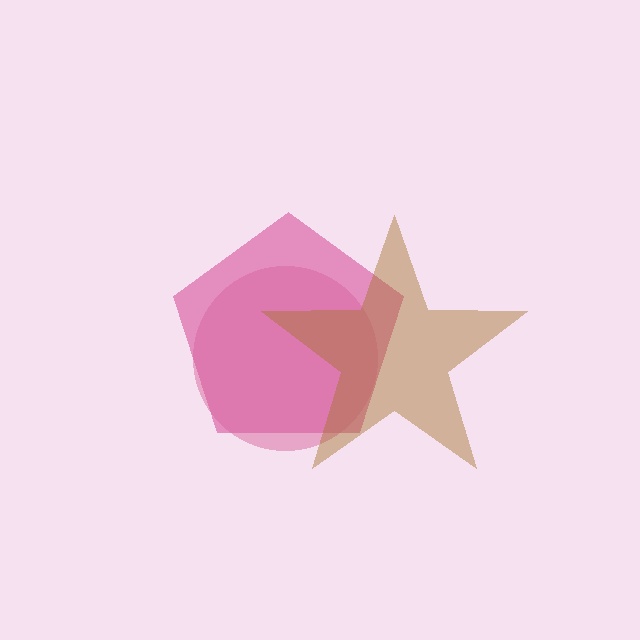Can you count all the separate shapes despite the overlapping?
Yes, there are 3 separate shapes.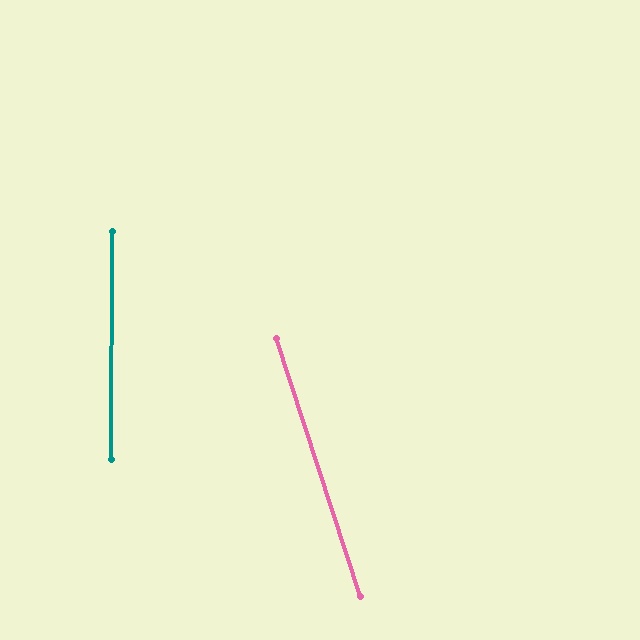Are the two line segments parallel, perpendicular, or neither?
Neither parallel nor perpendicular — they differ by about 18°.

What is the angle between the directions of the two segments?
Approximately 18 degrees.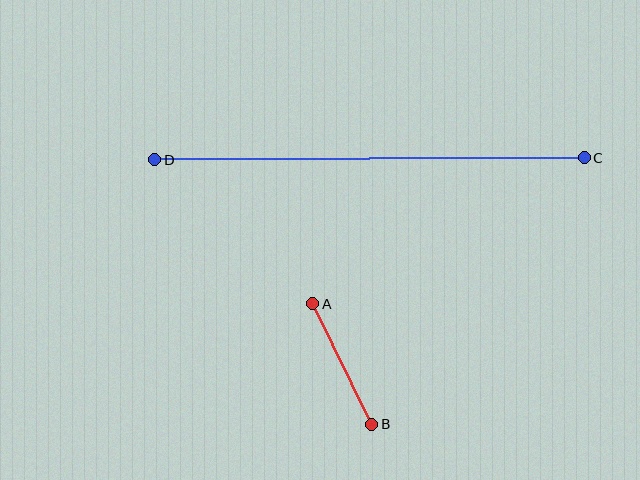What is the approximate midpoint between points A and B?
The midpoint is at approximately (342, 364) pixels.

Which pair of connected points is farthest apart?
Points C and D are farthest apart.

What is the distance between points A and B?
The distance is approximately 134 pixels.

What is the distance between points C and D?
The distance is approximately 430 pixels.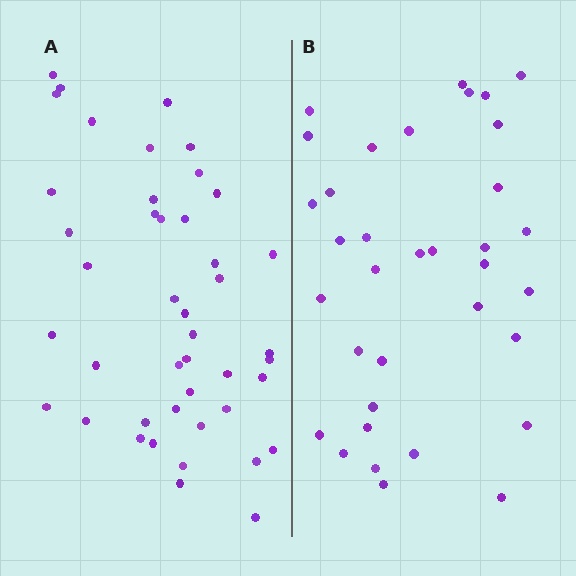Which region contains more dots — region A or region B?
Region A (the left region) has more dots.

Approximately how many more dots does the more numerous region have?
Region A has roughly 8 or so more dots than region B.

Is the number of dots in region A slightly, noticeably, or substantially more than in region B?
Region A has noticeably more, but not dramatically so. The ratio is roughly 1.3 to 1.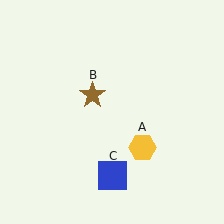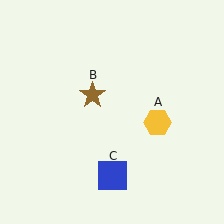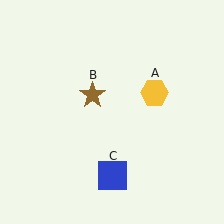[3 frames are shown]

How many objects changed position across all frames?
1 object changed position: yellow hexagon (object A).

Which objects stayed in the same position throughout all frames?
Brown star (object B) and blue square (object C) remained stationary.